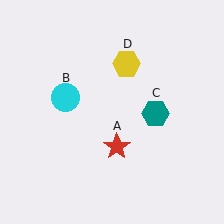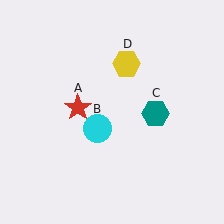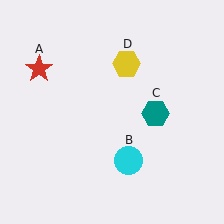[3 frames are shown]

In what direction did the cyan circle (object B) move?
The cyan circle (object B) moved down and to the right.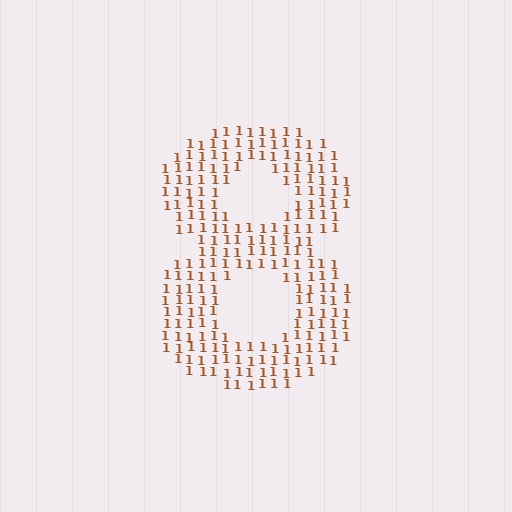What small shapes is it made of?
It is made of small digit 1's.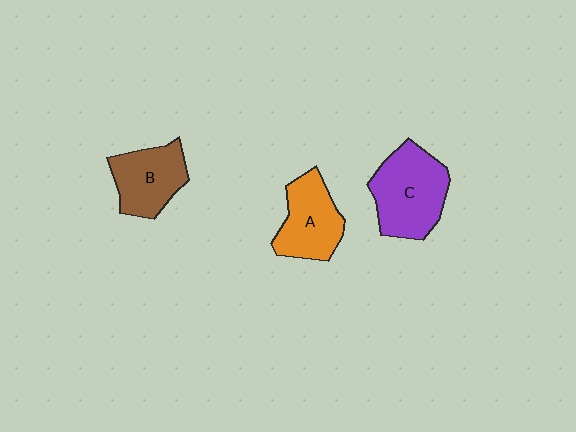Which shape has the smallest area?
Shape B (brown).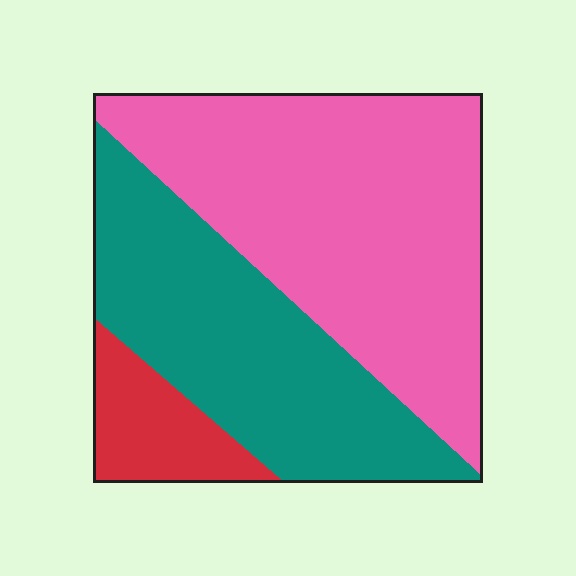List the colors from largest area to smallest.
From largest to smallest: pink, teal, red.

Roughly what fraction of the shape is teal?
Teal takes up about three eighths (3/8) of the shape.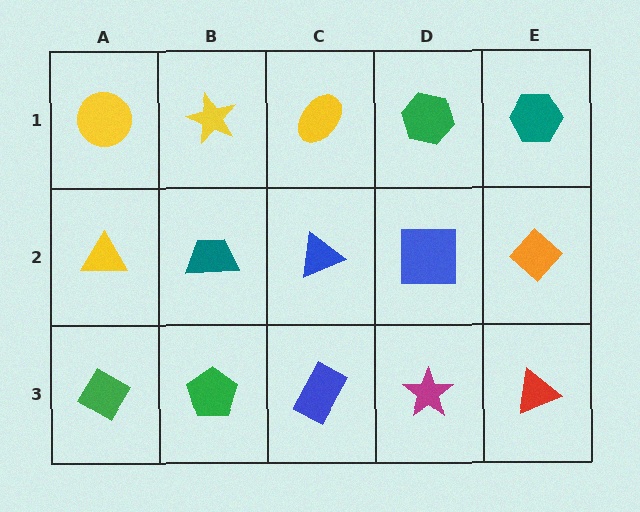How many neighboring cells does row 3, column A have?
2.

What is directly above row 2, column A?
A yellow circle.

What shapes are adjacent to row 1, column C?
A blue triangle (row 2, column C), a yellow star (row 1, column B), a green hexagon (row 1, column D).